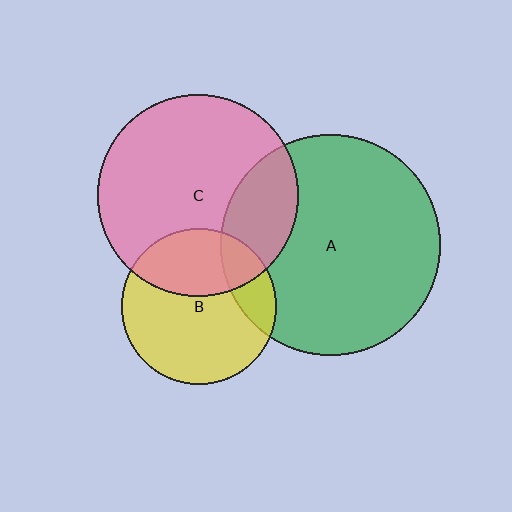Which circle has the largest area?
Circle A (green).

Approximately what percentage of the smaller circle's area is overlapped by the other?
Approximately 35%.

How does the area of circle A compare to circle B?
Approximately 2.0 times.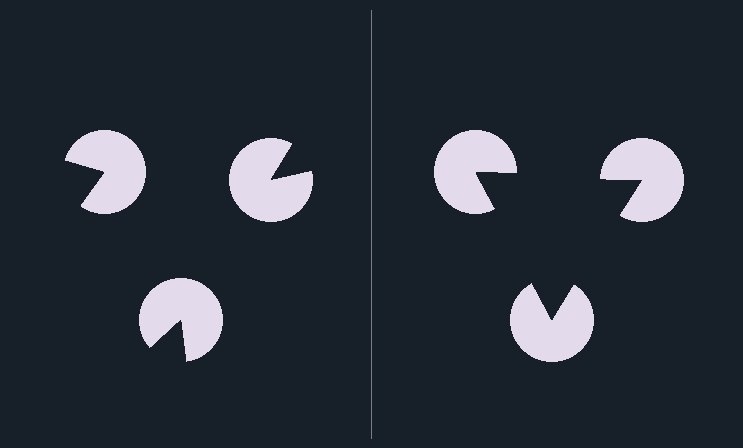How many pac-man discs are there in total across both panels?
6 — 3 on each side.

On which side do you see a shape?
An illusory triangle appears on the right side. On the left side the wedge cuts are rotated, so no coherent shape forms.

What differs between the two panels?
The pac-man discs are positioned identically on both sides; only the wedge orientations differ. On the right they align to a triangle; on the left they are misaligned.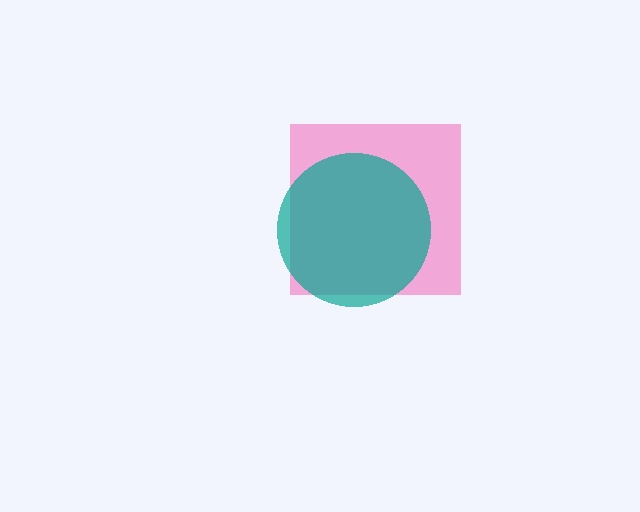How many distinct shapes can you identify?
There are 2 distinct shapes: a pink square, a teal circle.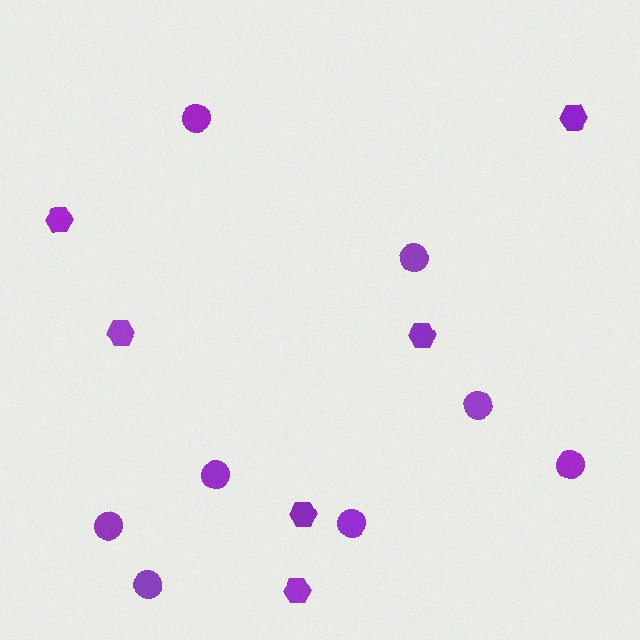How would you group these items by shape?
There are 2 groups: one group of hexagons (6) and one group of circles (8).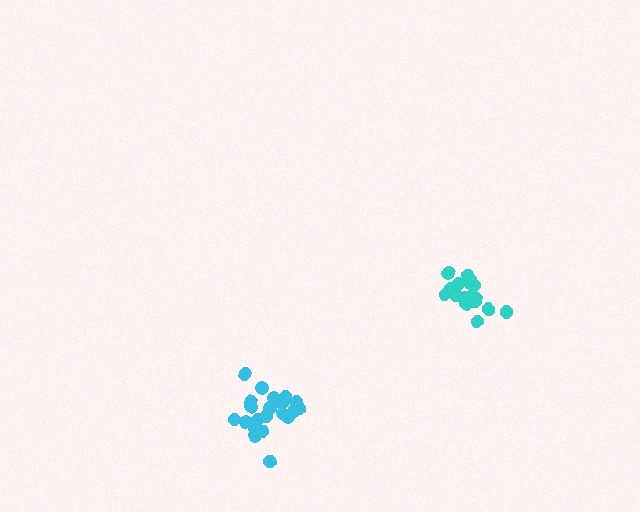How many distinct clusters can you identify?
There are 2 distinct clusters.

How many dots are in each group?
Group 1: 17 dots, Group 2: 21 dots (38 total).